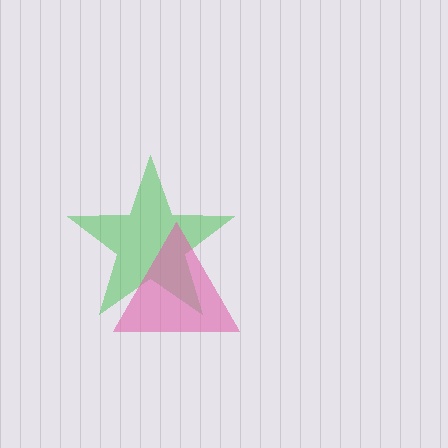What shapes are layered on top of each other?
The layered shapes are: a green star, a pink triangle.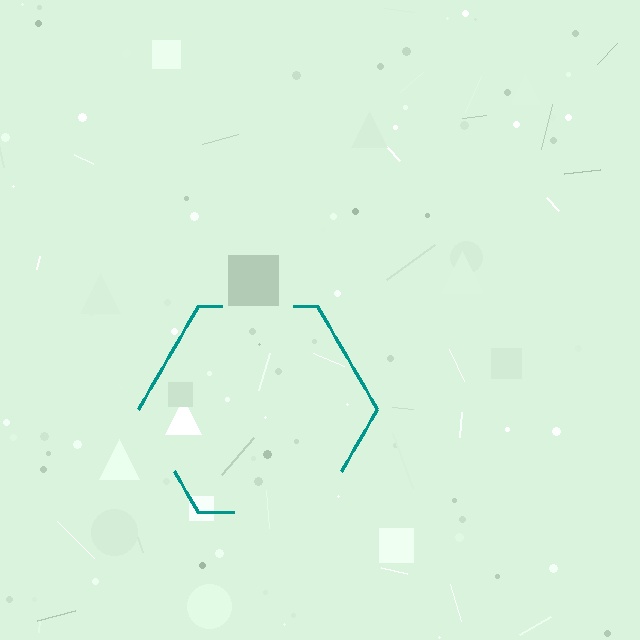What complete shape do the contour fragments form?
The contour fragments form a hexagon.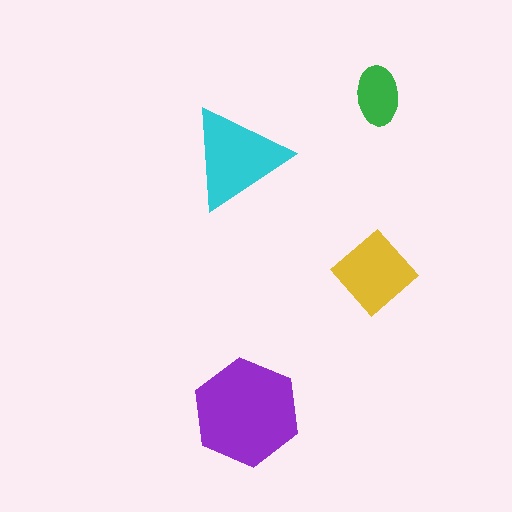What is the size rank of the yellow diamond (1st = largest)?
3rd.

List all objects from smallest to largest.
The green ellipse, the yellow diamond, the cyan triangle, the purple hexagon.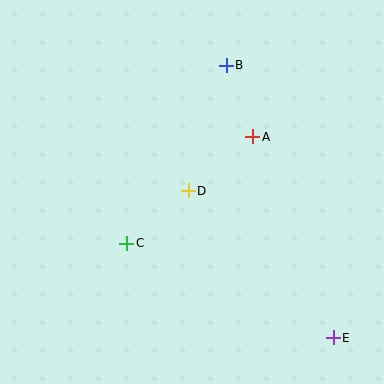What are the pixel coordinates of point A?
Point A is at (253, 137).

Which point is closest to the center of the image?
Point D at (188, 191) is closest to the center.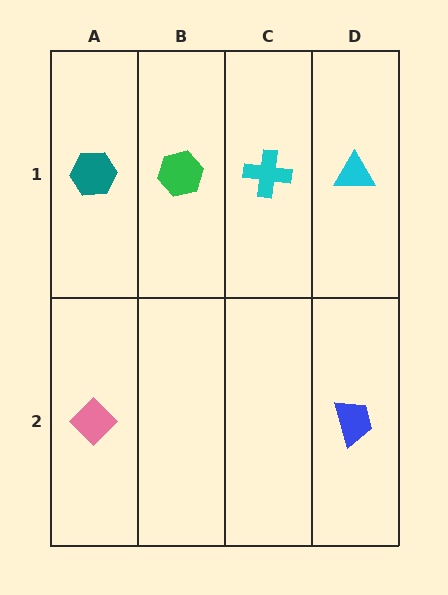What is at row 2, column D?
A blue trapezoid.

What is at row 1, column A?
A teal hexagon.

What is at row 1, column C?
A cyan cross.